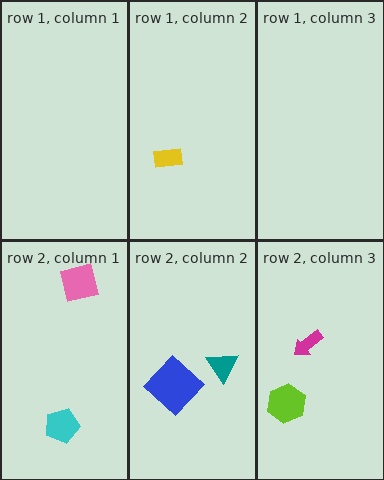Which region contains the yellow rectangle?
The row 1, column 2 region.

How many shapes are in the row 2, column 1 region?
2.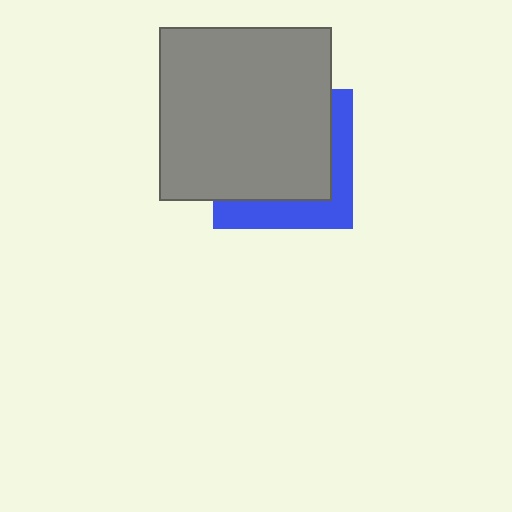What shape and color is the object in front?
The object in front is a gray square.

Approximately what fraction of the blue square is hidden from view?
Roughly 67% of the blue square is hidden behind the gray square.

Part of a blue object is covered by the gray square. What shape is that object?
It is a square.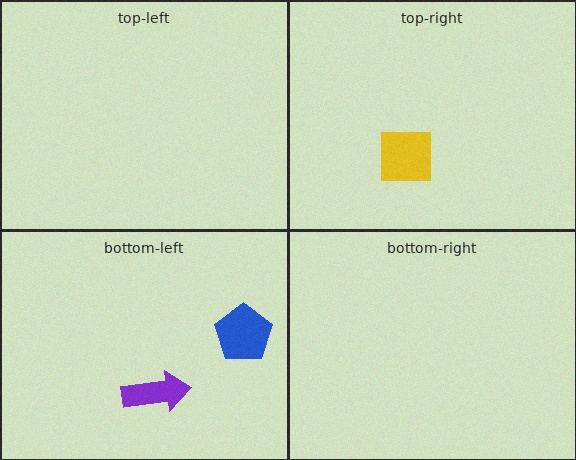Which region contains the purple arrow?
The bottom-left region.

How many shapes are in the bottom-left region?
2.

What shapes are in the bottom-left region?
The purple arrow, the blue pentagon.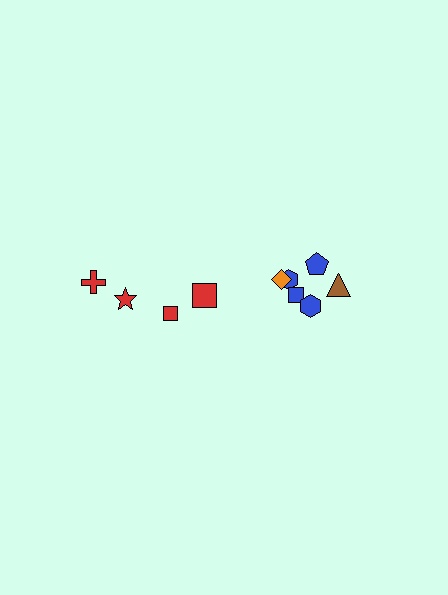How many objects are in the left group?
There are 4 objects.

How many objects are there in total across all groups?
There are 10 objects.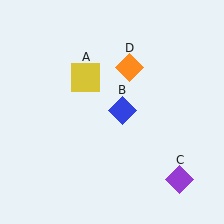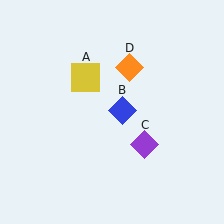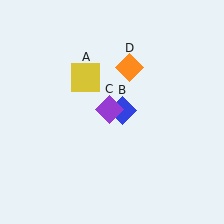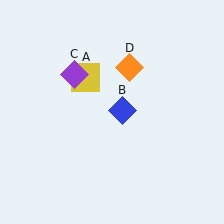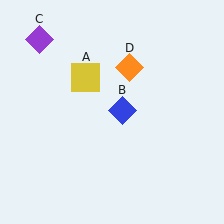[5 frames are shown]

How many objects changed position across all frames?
1 object changed position: purple diamond (object C).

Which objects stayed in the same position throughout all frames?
Yellow square (object A) and blue diamond (object B) and orange diamond (object D) remained stationary.